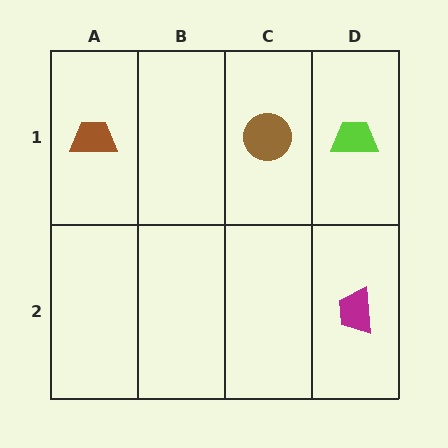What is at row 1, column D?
A lime trapezoid.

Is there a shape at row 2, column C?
No, that cell is empty.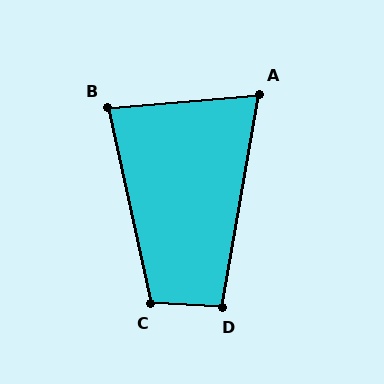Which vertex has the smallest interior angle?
A, at approximately 75 degrees.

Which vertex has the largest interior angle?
C, at approximately 105 degrees.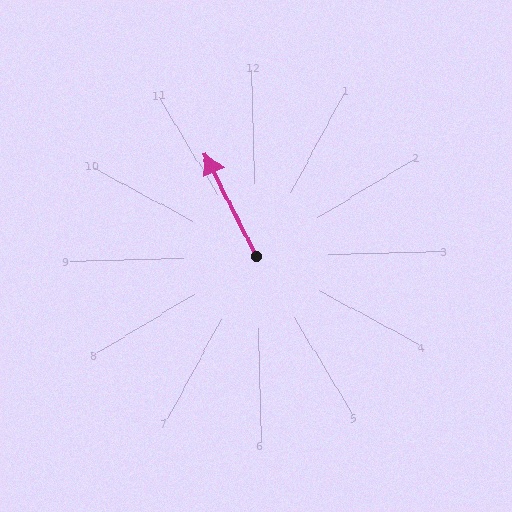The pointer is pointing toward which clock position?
Roughly 11 o'clock.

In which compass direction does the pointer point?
Northwest.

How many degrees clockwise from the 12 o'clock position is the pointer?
Approximately 335 degrees.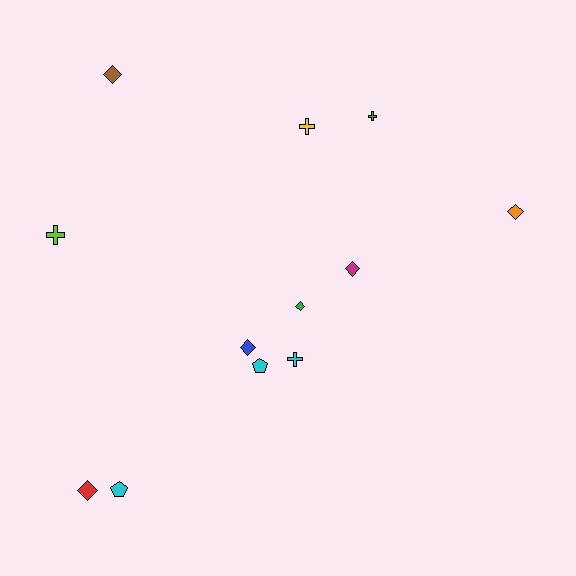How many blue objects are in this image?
There is 1 blue object.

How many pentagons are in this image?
There are 2 pentagons.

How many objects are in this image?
There are 12 objects.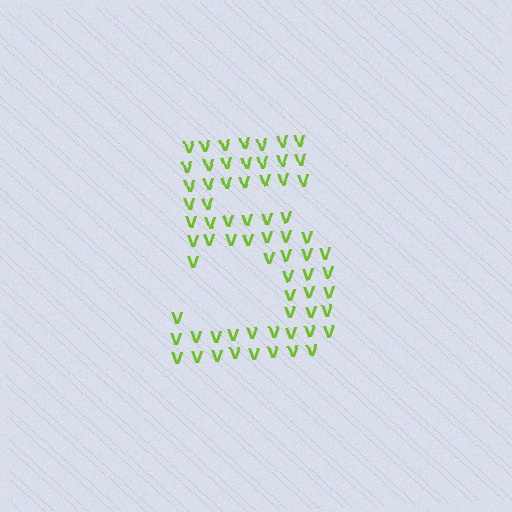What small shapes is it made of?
It is made of small letter V's.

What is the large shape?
The large shape is the digit 5.